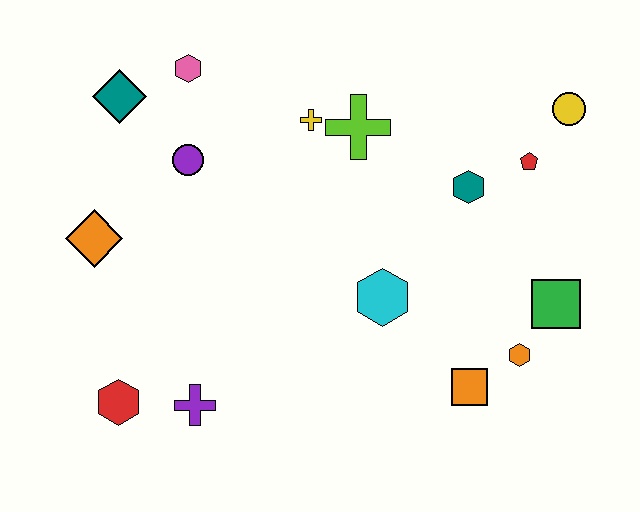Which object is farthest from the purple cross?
The yellow circle is farthest from the purple cross.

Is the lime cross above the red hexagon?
Yes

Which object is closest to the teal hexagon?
The red pentagon is closest to the teal hexagon.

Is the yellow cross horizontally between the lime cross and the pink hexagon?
Yes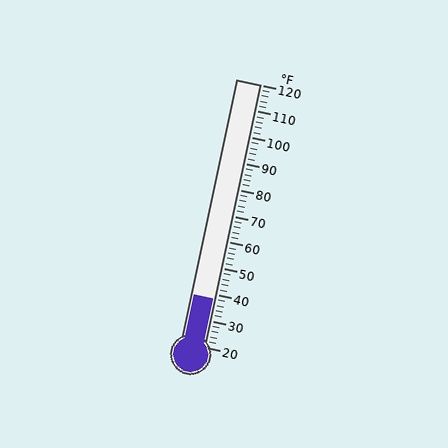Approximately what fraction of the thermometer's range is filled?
The thermometer is filled to approximately 20% of its range.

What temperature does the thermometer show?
The thermometer shows approximately 38°F.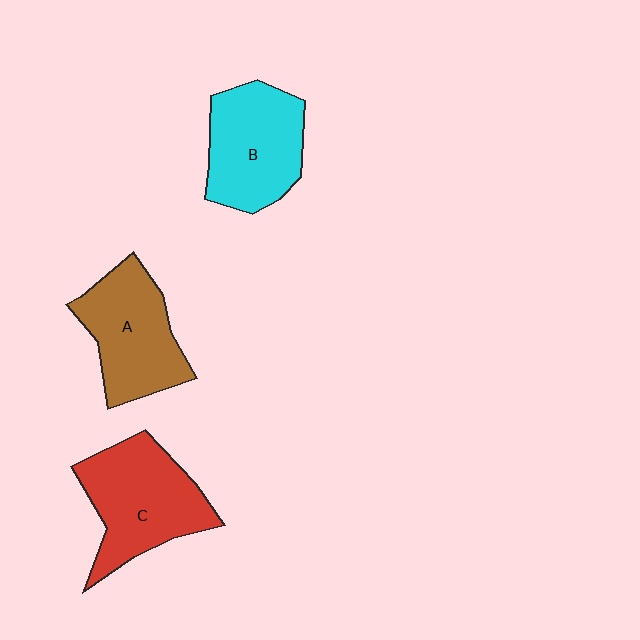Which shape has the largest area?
Shape C (red).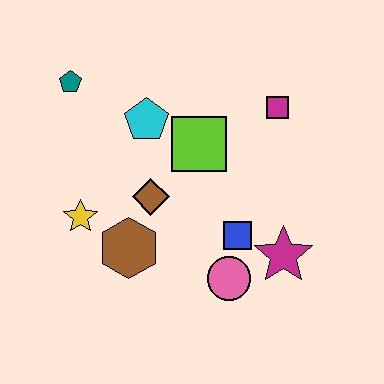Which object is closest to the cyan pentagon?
The lime square is closest to the cyan pentagon.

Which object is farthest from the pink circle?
The teal pentagon is farthest from the pink circle.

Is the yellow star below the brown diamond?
Yes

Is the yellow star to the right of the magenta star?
No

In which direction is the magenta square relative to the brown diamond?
The magenta square is to the right of the brown diamond.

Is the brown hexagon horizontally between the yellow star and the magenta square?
Yes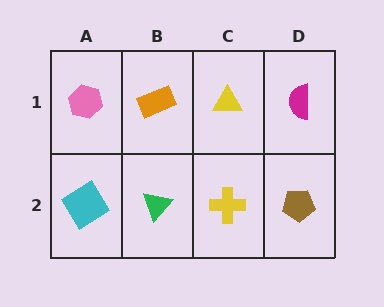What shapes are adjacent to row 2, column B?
An orange rectangle (row 1, column B), a cyan diamond (row 2, column A), a yellow cross (row 2, column C).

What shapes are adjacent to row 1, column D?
A brown pentagon (row 2, column D), a yellow triangle (row 1, column C).